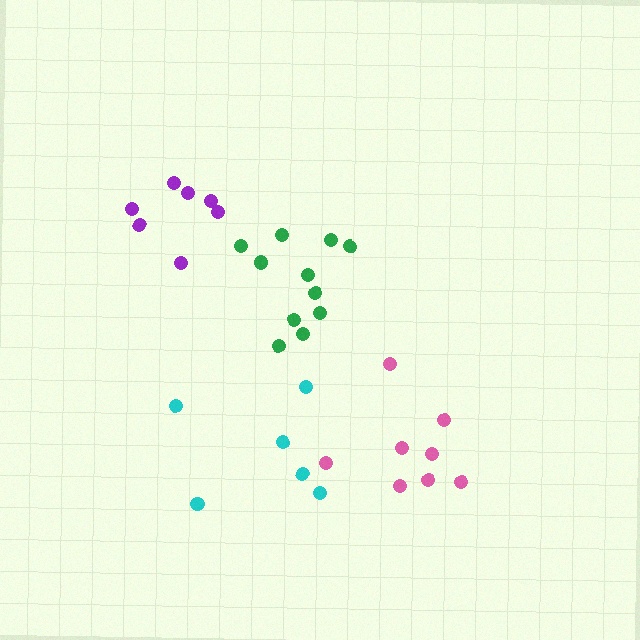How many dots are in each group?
Group 1: 6 dots, Group 2: 8 dots, Group 3: 7 dots, Group 4: 11 dots (32 total).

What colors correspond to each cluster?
The clusters are colored: cyan, pink, purple, green.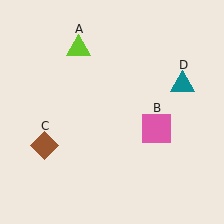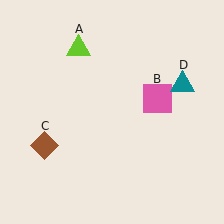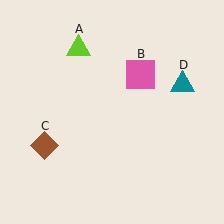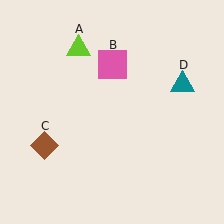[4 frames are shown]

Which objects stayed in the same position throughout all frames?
Lime triangle (object A) and brown diamond (object C) and teal triangle (object D) remained stationary.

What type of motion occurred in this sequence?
The pink square (object B) rotated counterclockwise around the center of the scene.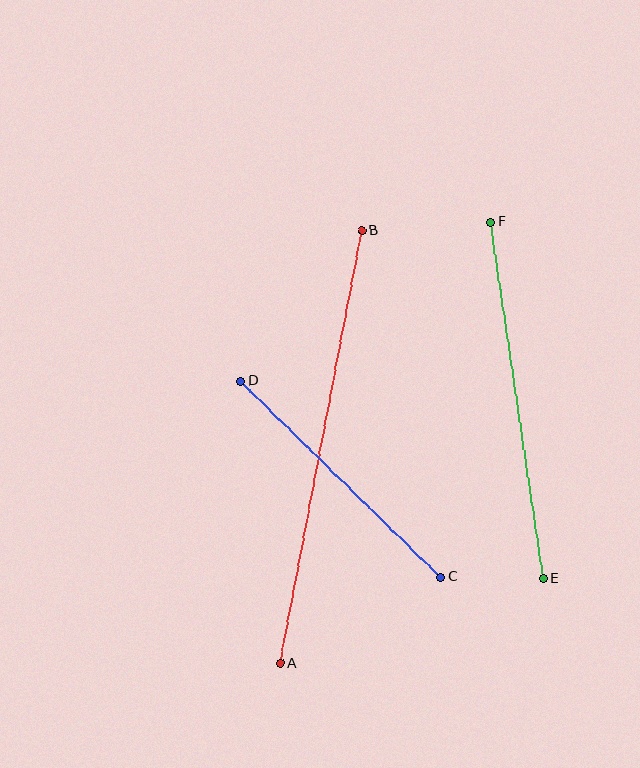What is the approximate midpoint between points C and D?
The midpoint is at approximately (341, 479) pixels.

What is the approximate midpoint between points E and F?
The midpoint is at approximately (517, 400) pixels.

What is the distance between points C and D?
The distance is approximately 280 pixels.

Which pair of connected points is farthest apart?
Points A and B are farthest apart.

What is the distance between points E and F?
The distance is approximately 360 pixels.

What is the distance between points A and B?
The distance is approximately 440 pixels.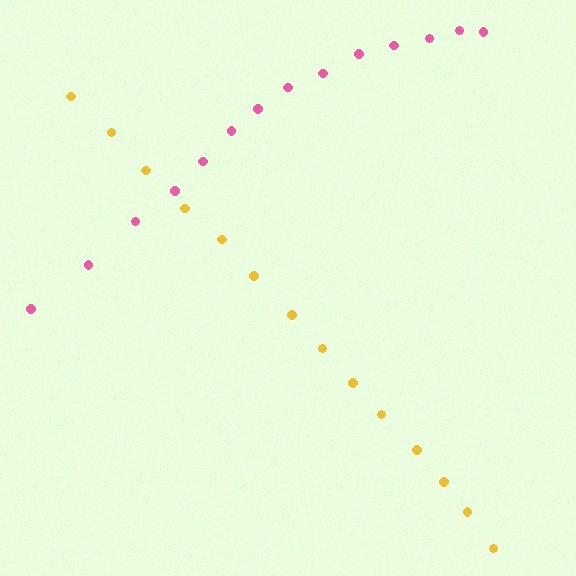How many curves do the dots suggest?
There are 2 distinct paths.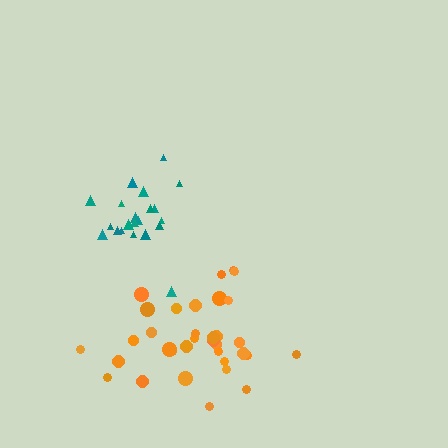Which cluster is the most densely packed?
Teal.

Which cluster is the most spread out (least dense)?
Orange.